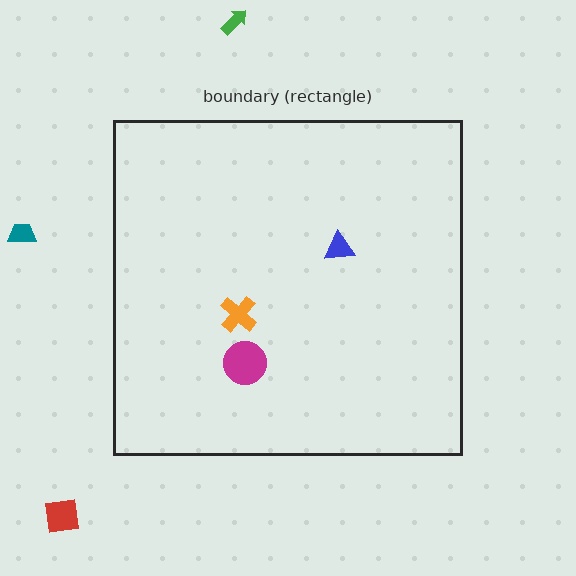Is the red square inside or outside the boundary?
Outside.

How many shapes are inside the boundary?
3 inside, 3 outside.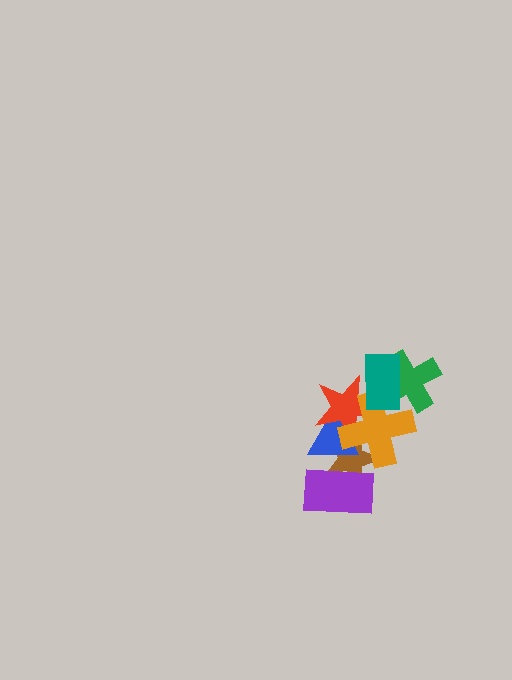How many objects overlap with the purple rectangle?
2 objects overlap with the purple rectangle.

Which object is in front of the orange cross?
The teal rectangle is in front of the orange cross.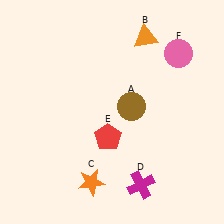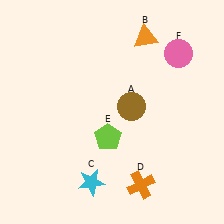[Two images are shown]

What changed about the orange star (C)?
In Image 1, C is orange. In Image 2, it changed to cyan.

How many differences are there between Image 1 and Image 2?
There are 3 differences between the two images.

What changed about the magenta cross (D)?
In Image 1, D is magenta. In Image 2, it changed to orange.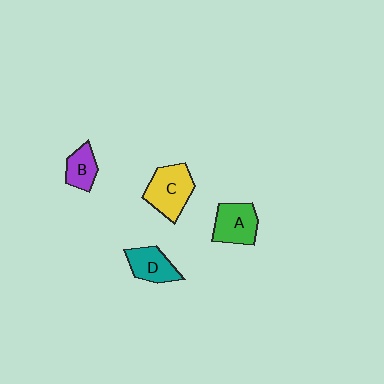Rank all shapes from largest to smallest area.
From largest to smallest: C (yellow), A (green), D (teal), B (purple).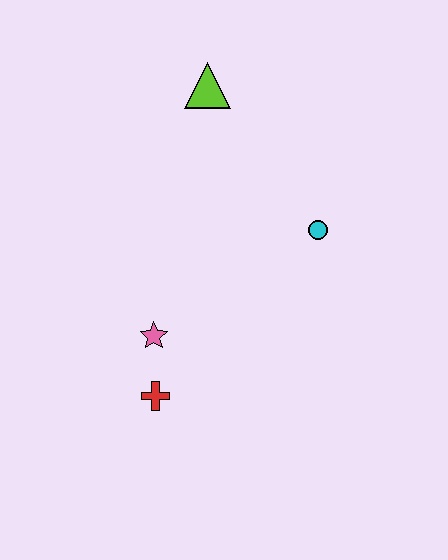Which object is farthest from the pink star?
The lime triangle is farthest from the pink star.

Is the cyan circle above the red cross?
Yes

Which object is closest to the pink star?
The red cross is closest to the pink star.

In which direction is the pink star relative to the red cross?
The pink star is above the red cross.